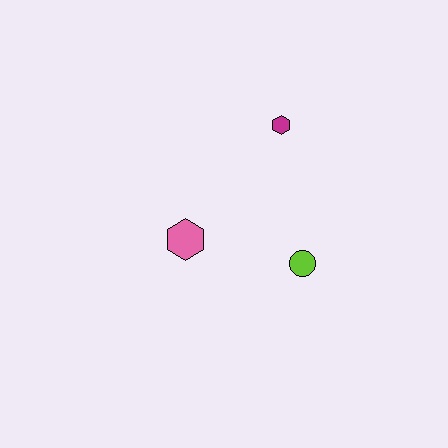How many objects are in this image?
There are 3 objects.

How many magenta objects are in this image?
There is 1 magenta object.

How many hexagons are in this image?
There are 2 hexagons.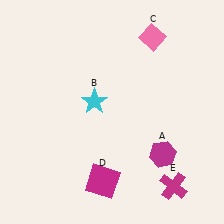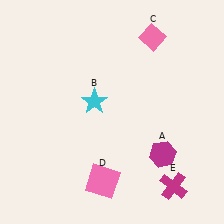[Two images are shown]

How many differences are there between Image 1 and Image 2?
There is 1 difference between the two images.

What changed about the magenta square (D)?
In Image 1, D is magenta. In Image 2, it changed to pink.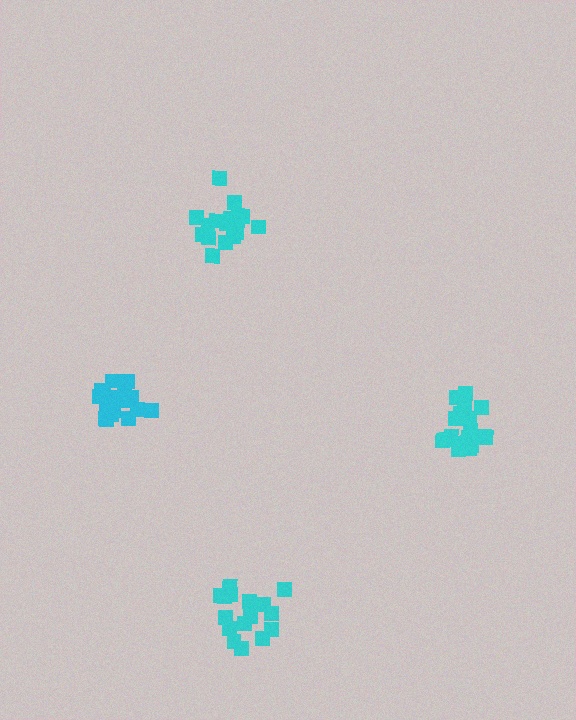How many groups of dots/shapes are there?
There are 4 groups.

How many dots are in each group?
Group 1: 16 dots, Group 2: 18 dots, Group 3: 19 dots, Group 4: 18 dots (71 total).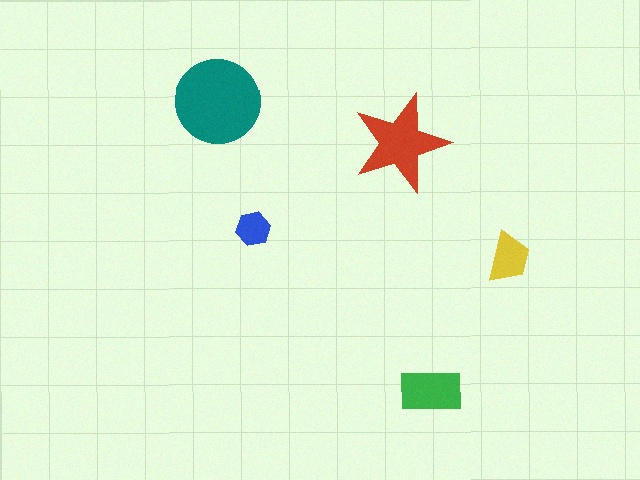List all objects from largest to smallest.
The teal circle, the red star, the green rectangle, the yellow trapezoid, the blue hexagon.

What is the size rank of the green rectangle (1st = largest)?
3rd.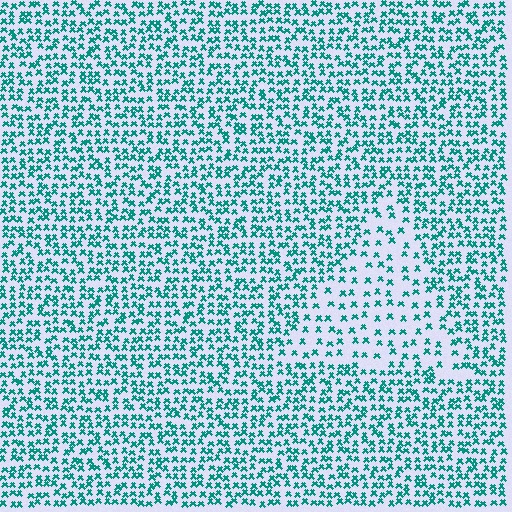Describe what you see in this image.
The image contains small teal elements arranged at two different densities. A triangle-shaped region is visible where the elements are less densely packed than the surrounding area.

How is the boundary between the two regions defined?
The boundary is defined by a change in element density (approximately 2.1x ratio). All elements are the same color, size, and shape.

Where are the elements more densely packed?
The elements are more densely packed outside the triangle boundary.